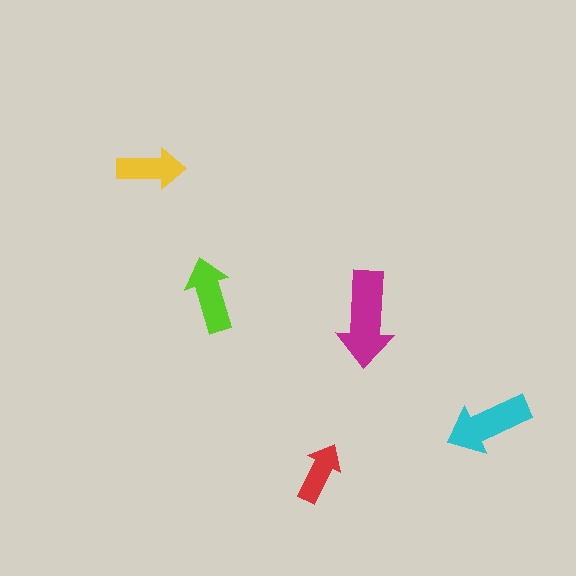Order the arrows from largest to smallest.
the magenta one, the cyan one, the lime one, the yellow one, the red one.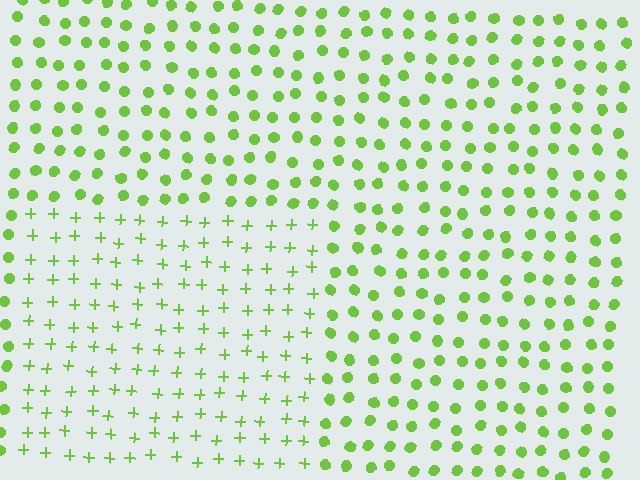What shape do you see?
I see a rectangle.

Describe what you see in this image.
The image is filled with small lime elements arranged in a uniform grid. A rectangle-shaped region contains plus signs, while the surrounding area contains circles. The boundary is defined purely by the change in element shape.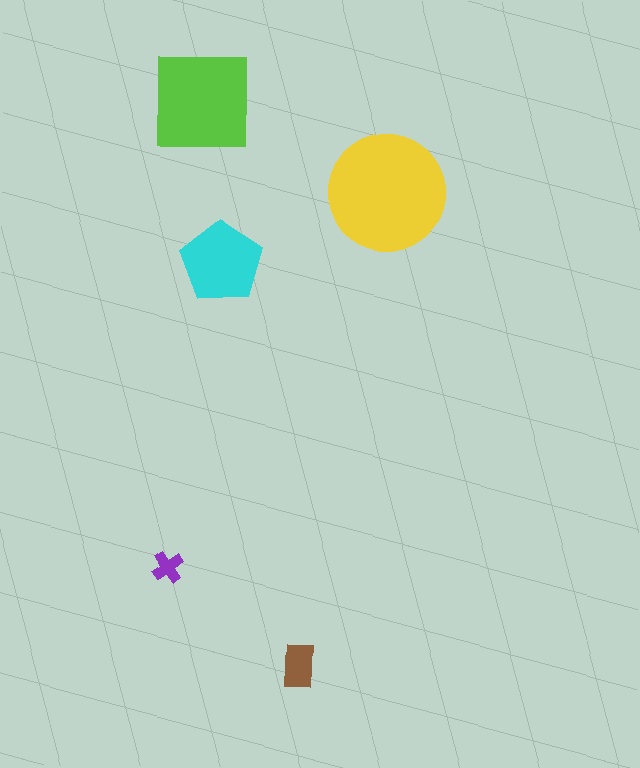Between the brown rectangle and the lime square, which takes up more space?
The lime square.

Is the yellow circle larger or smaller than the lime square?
Larger.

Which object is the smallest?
The purple cross.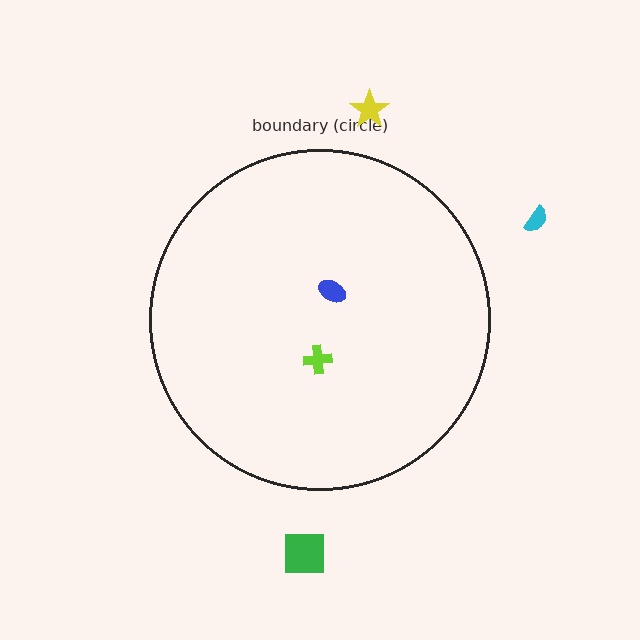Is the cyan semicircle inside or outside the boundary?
Outside.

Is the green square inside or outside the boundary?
Outside.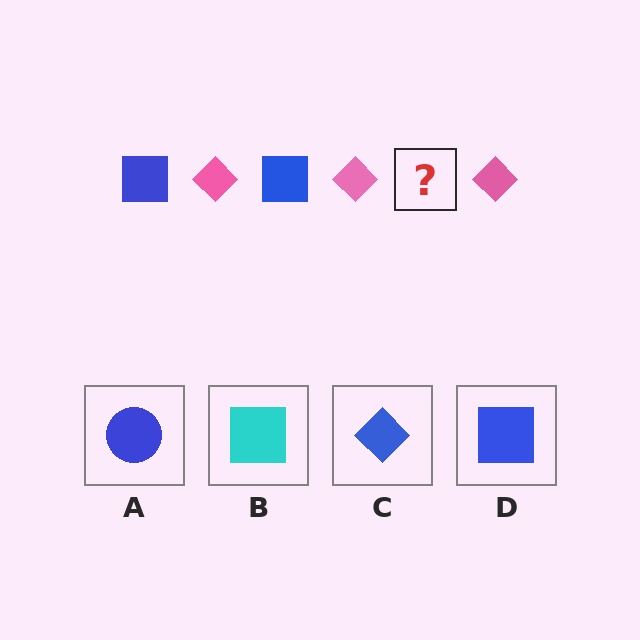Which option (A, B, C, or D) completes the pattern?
D.